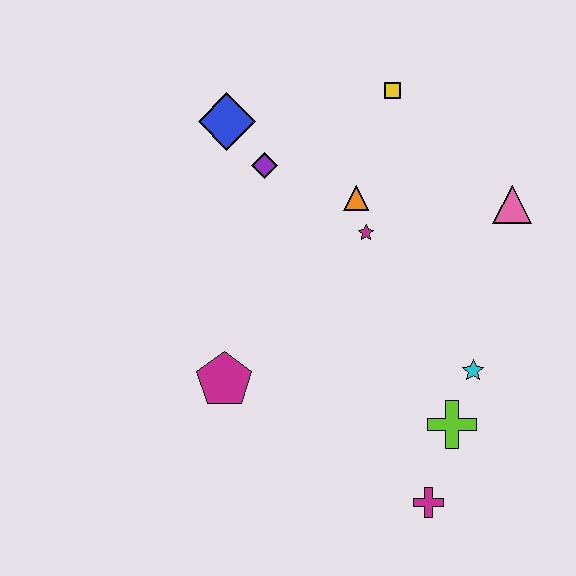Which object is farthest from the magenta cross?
The blue diamond is farthest from the magenta cross.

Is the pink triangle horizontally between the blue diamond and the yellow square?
No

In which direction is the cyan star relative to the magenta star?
The cyan star is below the magenta star.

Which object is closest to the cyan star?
The lime cross is closest to the cyan star.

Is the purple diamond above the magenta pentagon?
Yes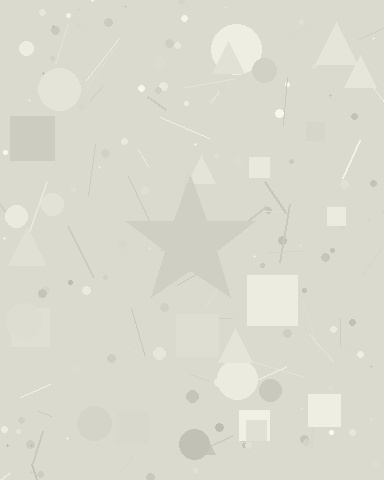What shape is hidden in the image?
A star is hidden in the image.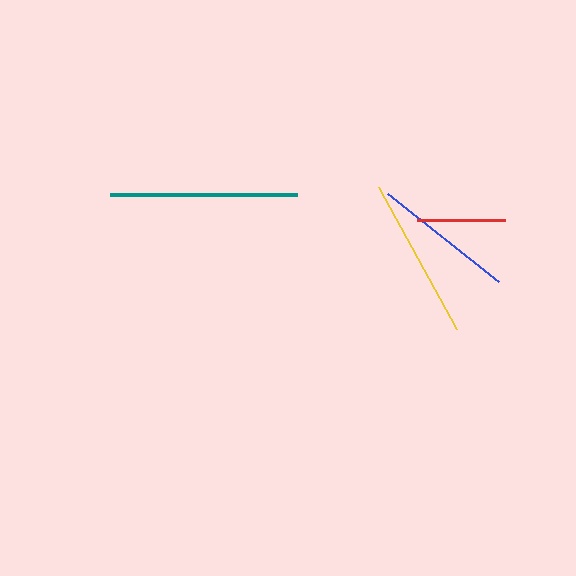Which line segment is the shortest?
The red line is the shortest at approximately 88 pixels.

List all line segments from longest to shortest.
From longest to shortest: teal, yellow, blue, red.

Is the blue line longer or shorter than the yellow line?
The yellow line is longer than the blue line.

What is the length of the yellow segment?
The yellow segment is approximately 162 pixels long.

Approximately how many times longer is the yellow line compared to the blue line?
The yellow line is approximately 1.1 times the length of the blue line.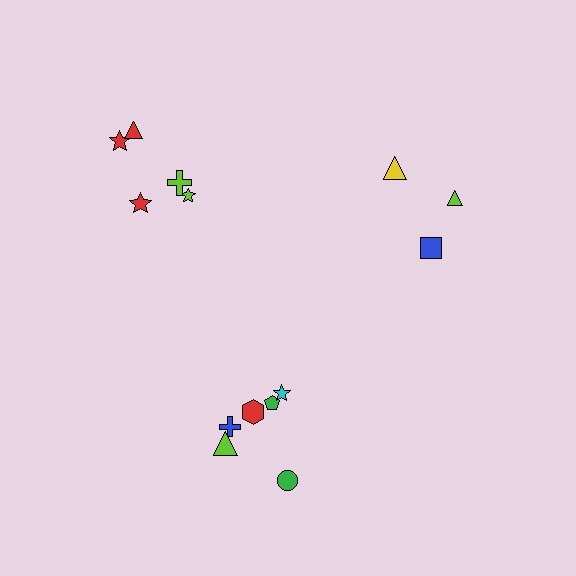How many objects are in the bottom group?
There are 6 objects.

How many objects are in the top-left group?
There are 5 objects.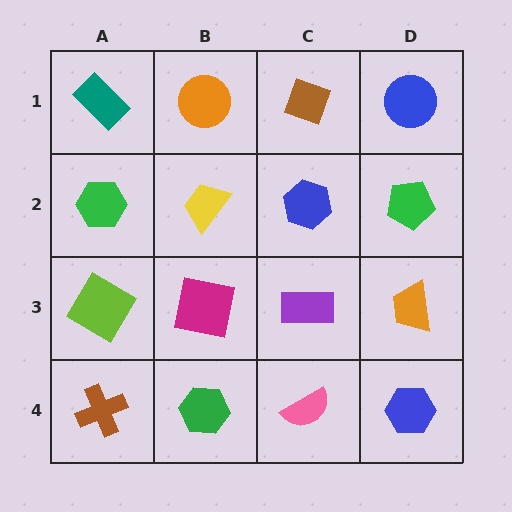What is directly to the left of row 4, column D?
A pink semicircle.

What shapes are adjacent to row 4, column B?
A magenta square (row 3, column B), a brown cross (row 4, column A), a pink semicircle (row 4, column C).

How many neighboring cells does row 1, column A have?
2.